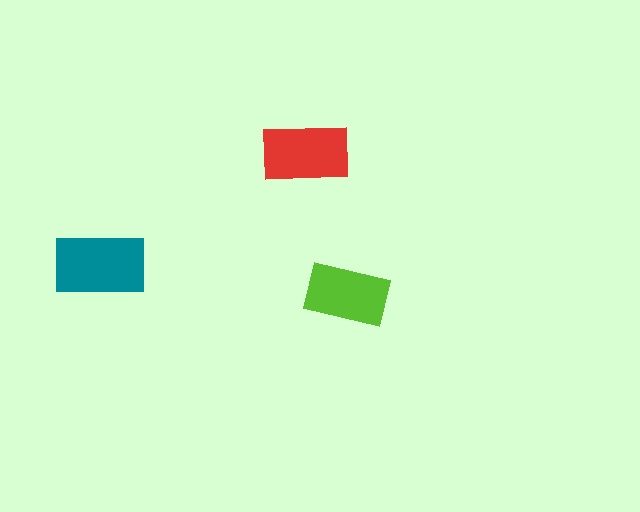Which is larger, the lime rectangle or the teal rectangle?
The teal one.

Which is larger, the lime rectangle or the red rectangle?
The red one.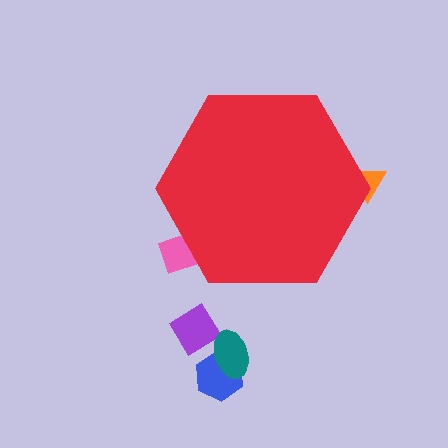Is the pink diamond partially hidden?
Yes, the pink diamond is partially hidden behind the red hexagon.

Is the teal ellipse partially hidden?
No, the teal ellipse is fully visible.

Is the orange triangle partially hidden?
Yes, the orange triangle is partially hidden behind the red hexagon.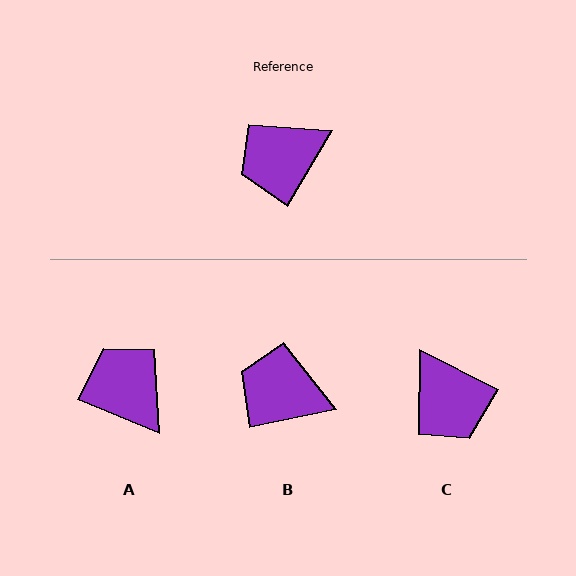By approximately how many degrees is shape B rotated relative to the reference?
Approximately 48 degrees clockwise.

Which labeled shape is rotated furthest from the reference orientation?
C, about 93 degrees away.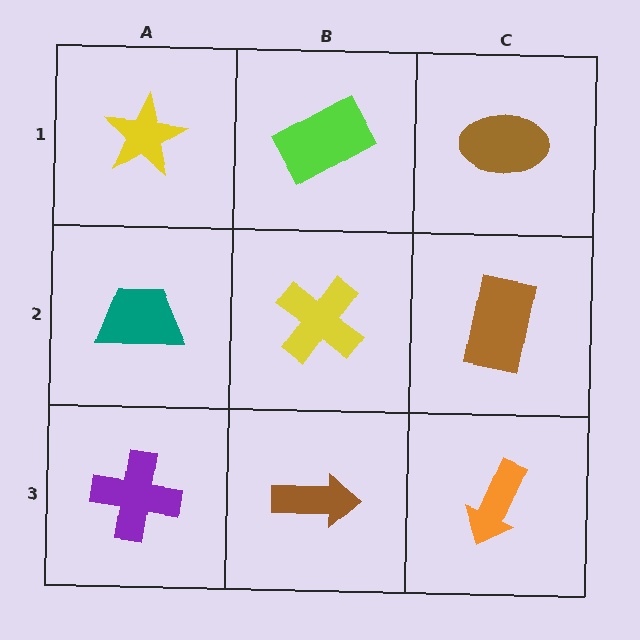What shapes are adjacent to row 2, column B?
A lime rectangle (row 1, column B), a brown arrow (row 3, column B), a teal trapezoid (row 2, column A), a brown rectangle (row 2, column C).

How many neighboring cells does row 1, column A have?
2.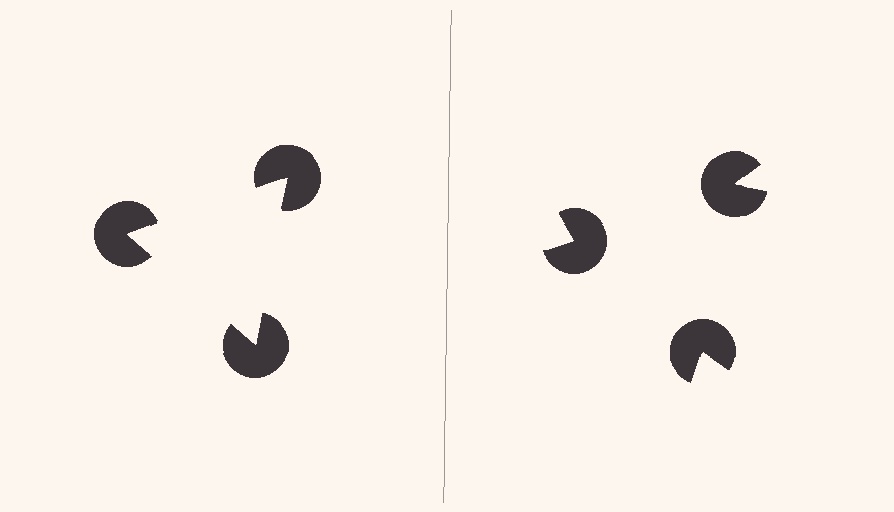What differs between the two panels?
The pac-man discs are positioned identically on both sides; only the wedge orientations differ. On the left they align to a triangle; on the right they are misaligned.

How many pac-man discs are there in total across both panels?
6 — 3 on each side.